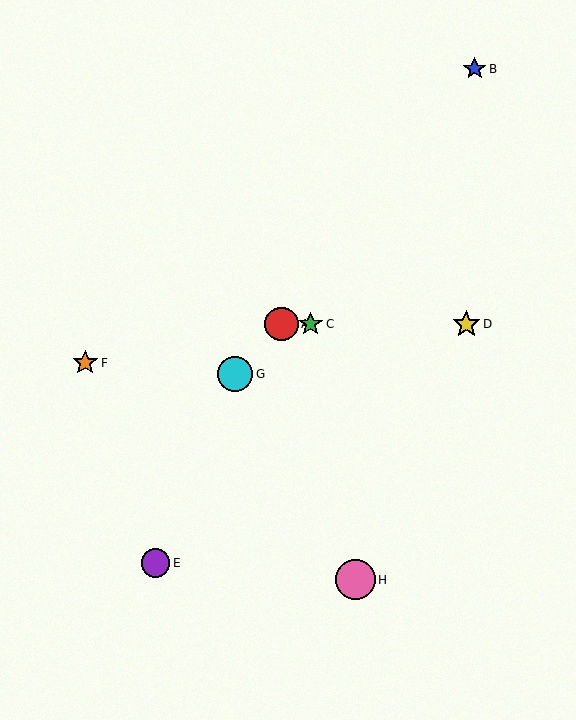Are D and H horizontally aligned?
No, D is at y≈324 and H is at y≈580.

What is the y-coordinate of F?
Object F is at y≈363.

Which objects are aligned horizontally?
Objects A, C, D are aligned horizontally.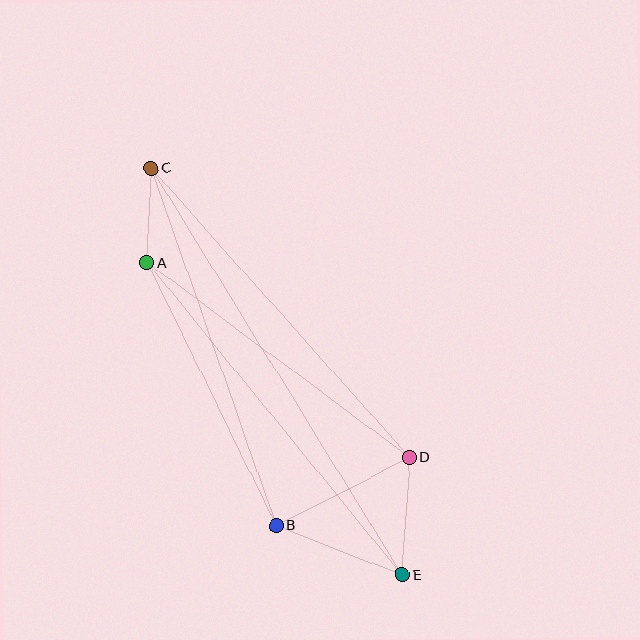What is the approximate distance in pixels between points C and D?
The distance between C and D is approximately 388 pixels.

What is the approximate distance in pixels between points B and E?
The distance between B and E is approximately 135 pixels.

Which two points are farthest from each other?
Points C and E are farthest from each other.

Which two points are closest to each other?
Points A and C are closest to each other.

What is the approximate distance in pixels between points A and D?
The distance between A and D is approximately 327 pixels.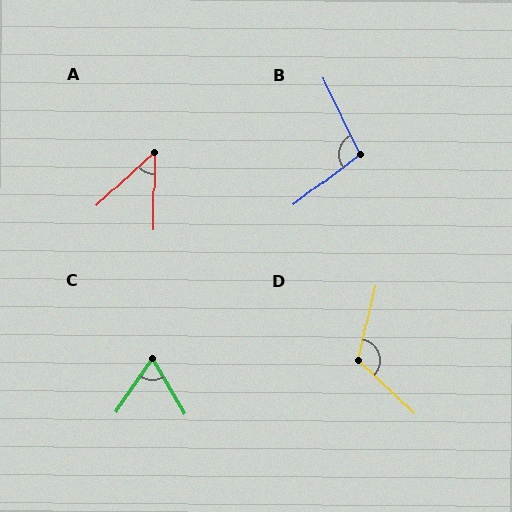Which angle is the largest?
D, at approximately 121 degrees.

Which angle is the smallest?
A, at approximately 46 degrees.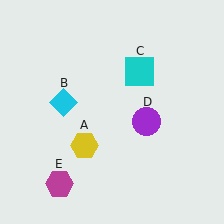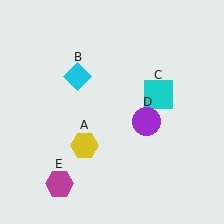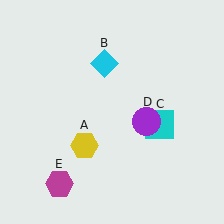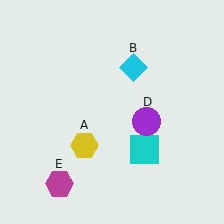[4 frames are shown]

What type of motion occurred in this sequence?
The cyan diamond (object B), cyan square (object C) rotated clockwise around the center of the scene.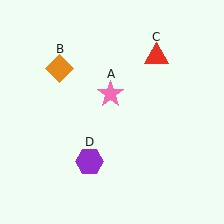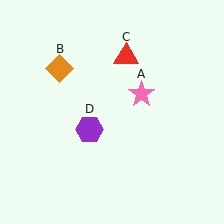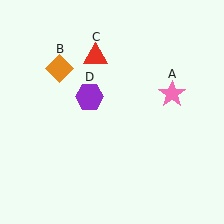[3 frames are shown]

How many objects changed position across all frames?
3 objects changed position: pink star (object A), red triangle (object C), purple hexagon (object D).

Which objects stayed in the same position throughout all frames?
Orange diamond (object B) remained stationary.